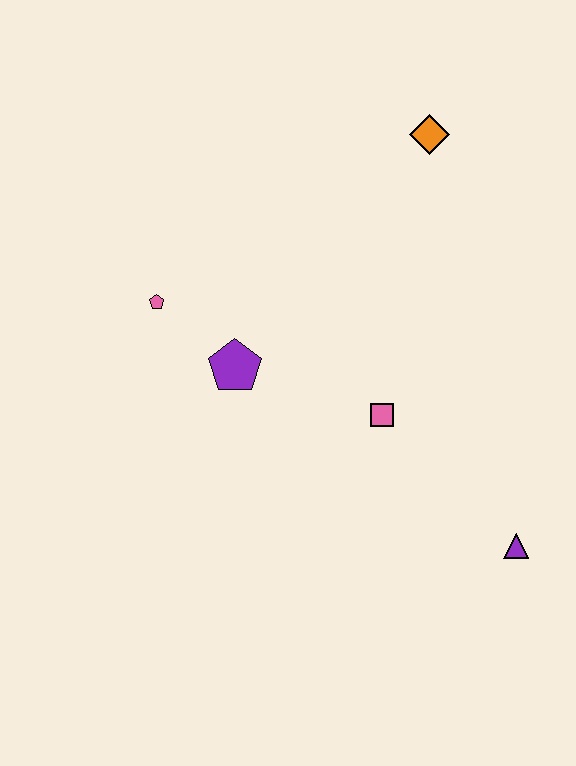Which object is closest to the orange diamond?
The pink square is closest to the orange diamond.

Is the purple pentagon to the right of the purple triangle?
No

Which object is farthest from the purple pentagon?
The purple triangle is farthest from the purple pentagon.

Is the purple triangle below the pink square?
Yes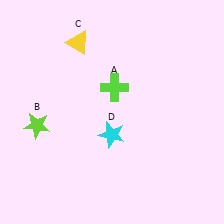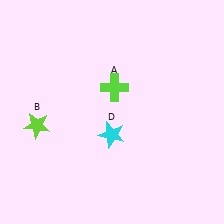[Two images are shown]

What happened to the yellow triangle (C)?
The yellow triangle (C) was removed in Image 2. It was in the top-left area of Image 1.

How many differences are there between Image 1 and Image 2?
There is 1 difference between the two images.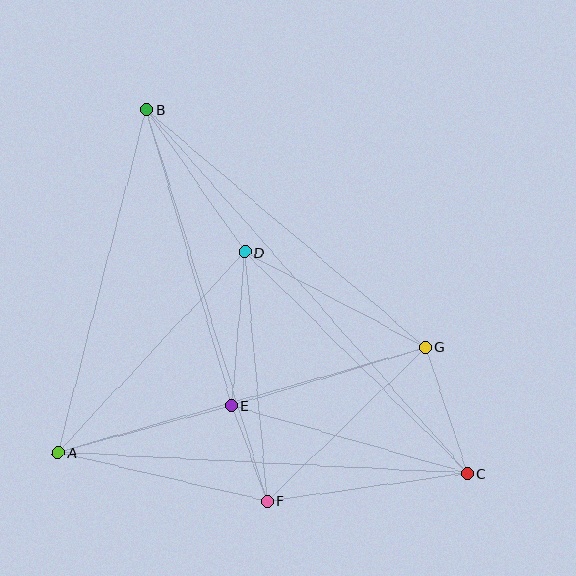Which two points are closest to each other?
Points E and F are closest to each other.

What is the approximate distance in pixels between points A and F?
The distance between A and F is approximately 214 pixels.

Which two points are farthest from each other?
Points B and C are farthest from each other.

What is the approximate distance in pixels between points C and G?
The distance between C and G is approximately 133 pixels.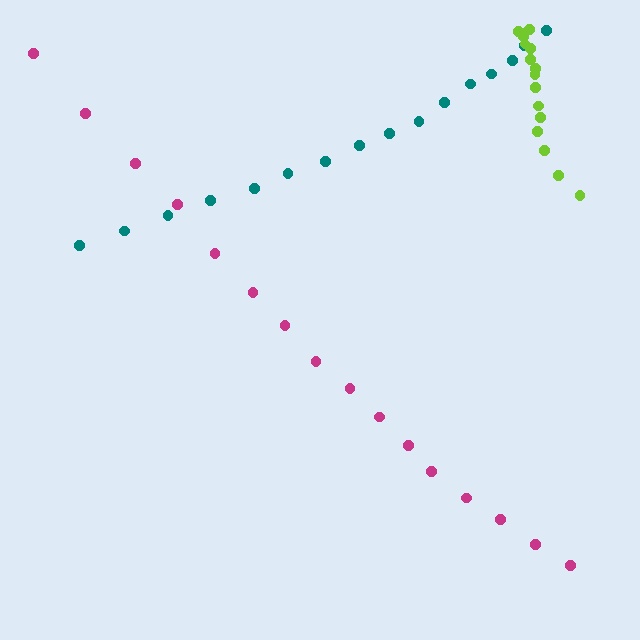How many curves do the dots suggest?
There are 3 distinct paths.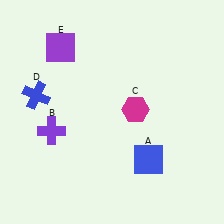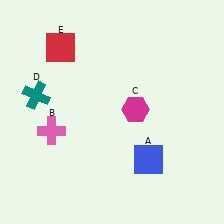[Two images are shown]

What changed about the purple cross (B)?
In Image 1, B is purple. In Image 2, it changed to pink.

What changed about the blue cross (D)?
In Image 1, D is blue. In Image 2, it changed to teal.